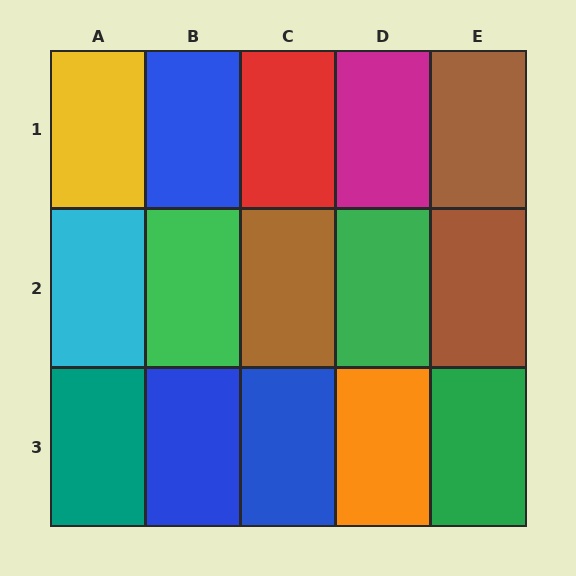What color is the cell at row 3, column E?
Green.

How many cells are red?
1 cell is red.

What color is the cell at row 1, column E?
Brown.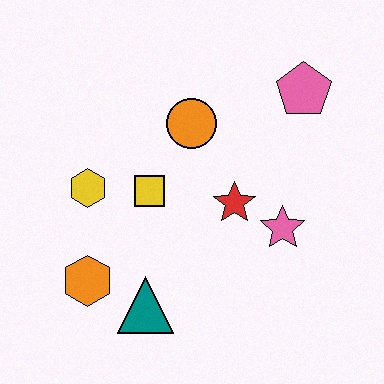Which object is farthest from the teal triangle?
The pink pentagon is farthest from the teal triangle.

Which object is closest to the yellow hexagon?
The yellow square is closest to the yellow hexagon.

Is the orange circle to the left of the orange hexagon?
No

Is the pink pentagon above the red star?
Yes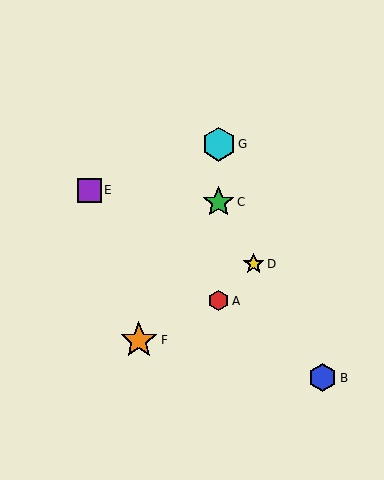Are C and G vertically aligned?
Yes, both are at x≈219.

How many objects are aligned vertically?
3 objects (A, C, G) are aligned vertically.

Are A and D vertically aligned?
No, A is at x≈219 and D is at x≈254.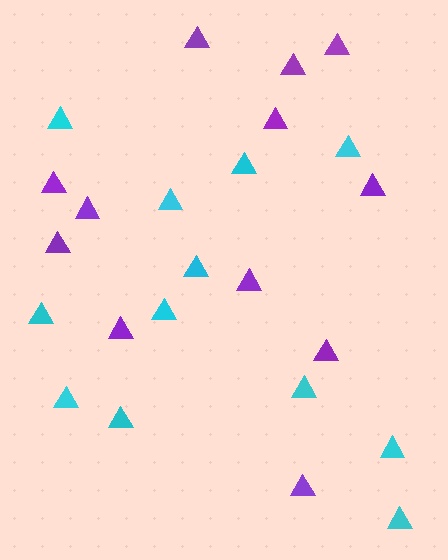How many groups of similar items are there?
There are 2 groups: one group of cyan triangles (12) and one group of purple triangles (12).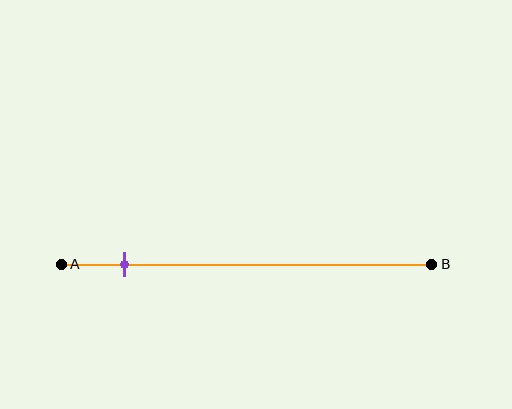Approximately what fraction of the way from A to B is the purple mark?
The purple mark is approximately 15% of the way from A to B.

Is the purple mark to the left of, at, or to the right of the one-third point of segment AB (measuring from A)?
The purple mark is to the left of the one-third point of segment AB.